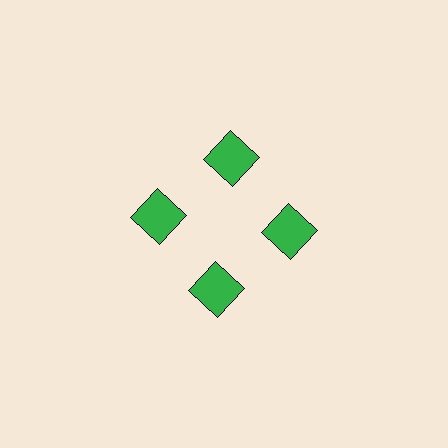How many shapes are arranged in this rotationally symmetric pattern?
There are 4 shapes, arranged in 4 groups of 1.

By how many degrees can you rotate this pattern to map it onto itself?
The pattern maps onto itself every 90 degrees of rotation.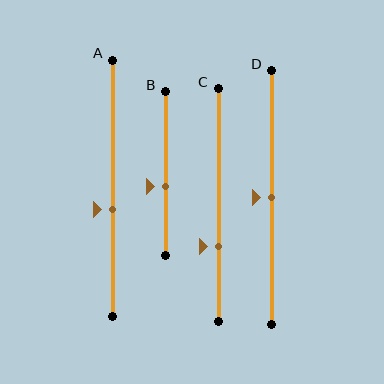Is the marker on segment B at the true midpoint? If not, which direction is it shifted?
No, the marker on segment B is shifted downward by about 8% of the segment length.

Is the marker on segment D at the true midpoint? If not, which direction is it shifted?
Yes, the marker on segment D is at the true midpoint.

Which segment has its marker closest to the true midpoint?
Segment D has its marker closest to the true midpoint.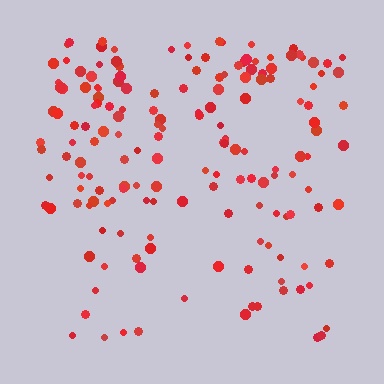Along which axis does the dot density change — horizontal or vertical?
Vertical.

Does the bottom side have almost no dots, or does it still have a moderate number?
Still a moderate number, just noticeably fewer than the top.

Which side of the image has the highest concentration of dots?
The top.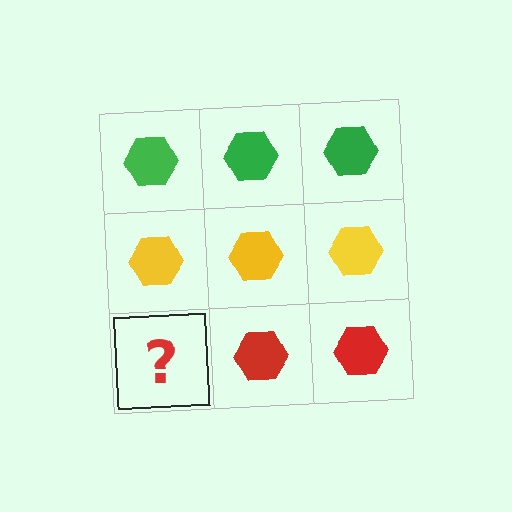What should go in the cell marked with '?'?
The missing cell should contain a red hexagon.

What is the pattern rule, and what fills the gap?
The rule is that each row has a consistent color. The gap should be filled with a red hexagon.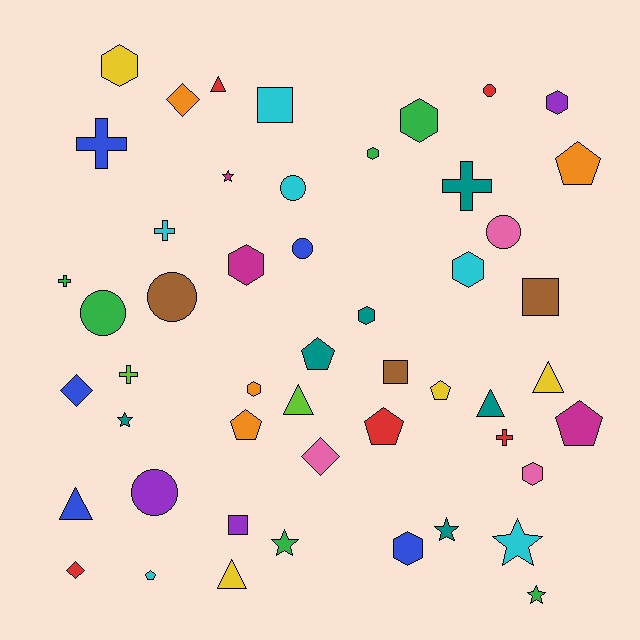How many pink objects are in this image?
There are 3 pink objects.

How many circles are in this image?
There are 7 circles.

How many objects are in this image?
There are 50 objects.